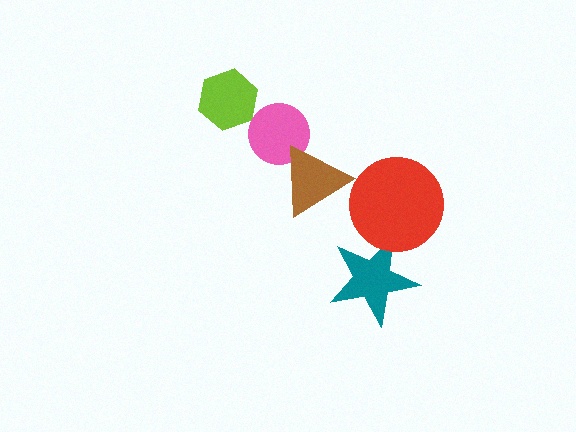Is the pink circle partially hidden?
Yes, it is partially covered by another shape.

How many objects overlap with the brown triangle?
1 object overlaps with the brown triangle.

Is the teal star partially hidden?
Yes, it is partially covered by another shape.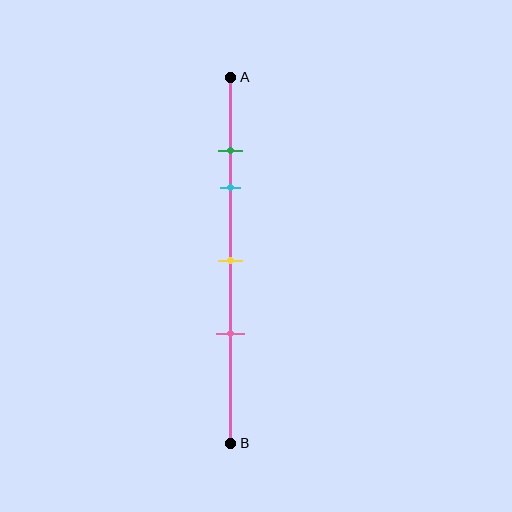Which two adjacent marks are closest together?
The green and cyan marks are the closest adjacent pair.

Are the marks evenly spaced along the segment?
No, the marks are not evenly spaced.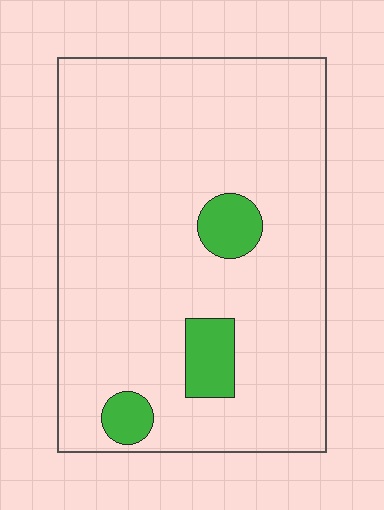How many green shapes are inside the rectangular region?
3.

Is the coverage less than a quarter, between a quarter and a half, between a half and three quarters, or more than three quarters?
Less than a quarter.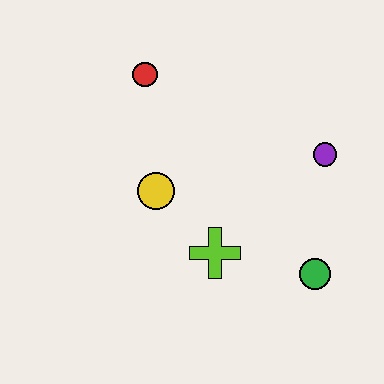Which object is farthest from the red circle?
The green circle is farthest from the red circle.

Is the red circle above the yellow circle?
Yes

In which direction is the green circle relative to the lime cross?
The green circle is to the right of the lime cross.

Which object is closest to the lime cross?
The yellow circle is closest to the lime cross.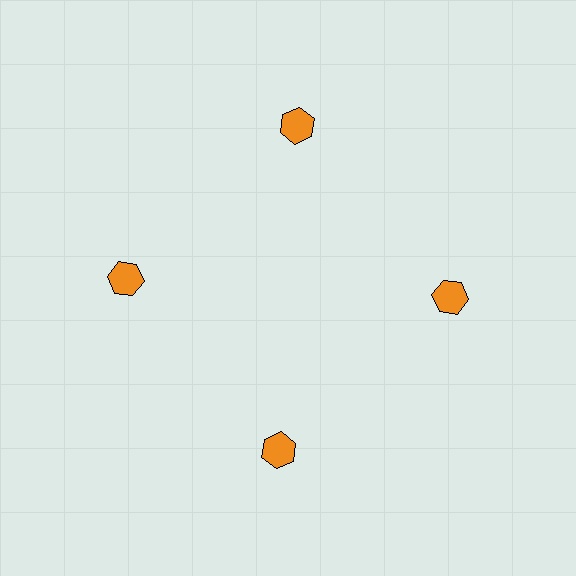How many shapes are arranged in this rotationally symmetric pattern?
There are 4 shapes, arranged in 4 groups of 1.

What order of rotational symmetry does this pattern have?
This pattern has 4-fold rotational symmetry.